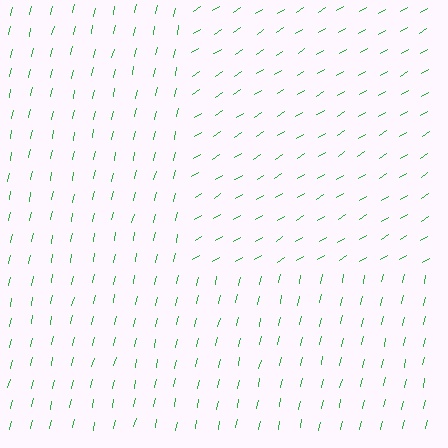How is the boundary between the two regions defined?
The boundary is defined purely by a change in line orientation (approximately 45 degrees difference). All lines are the same color and thickness.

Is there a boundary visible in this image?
Yes, there is a texture boundary formed by a change in line orientation.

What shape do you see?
I see a rectangle.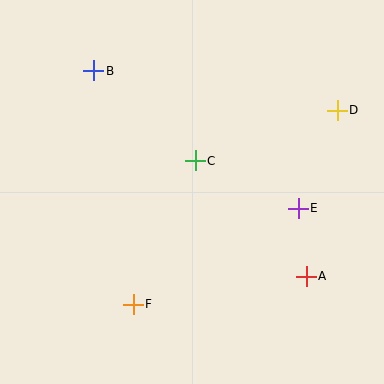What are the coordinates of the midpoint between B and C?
The midpoint between B and C is at (145, 116).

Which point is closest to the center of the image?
Point C at (195, 161) is closest to the center.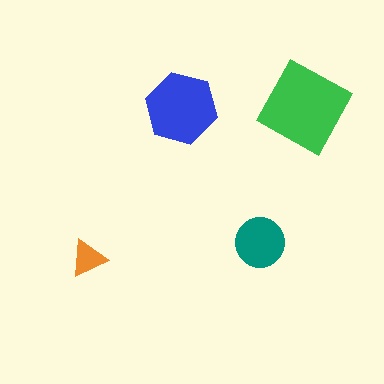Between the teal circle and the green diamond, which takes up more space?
The green diamond.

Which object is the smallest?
The orange triangle.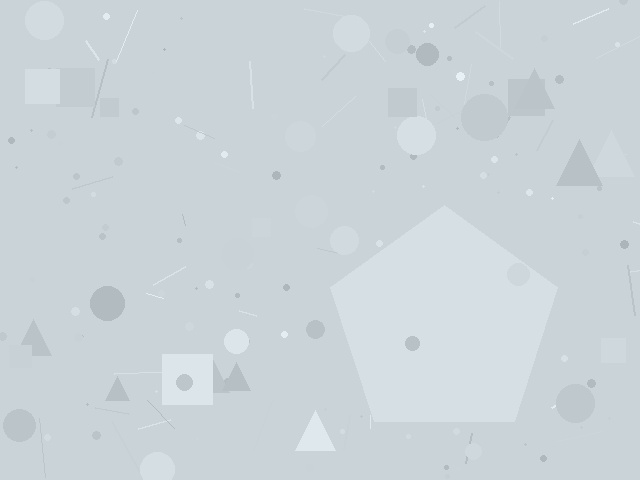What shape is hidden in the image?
A pentagon is hidden in the image.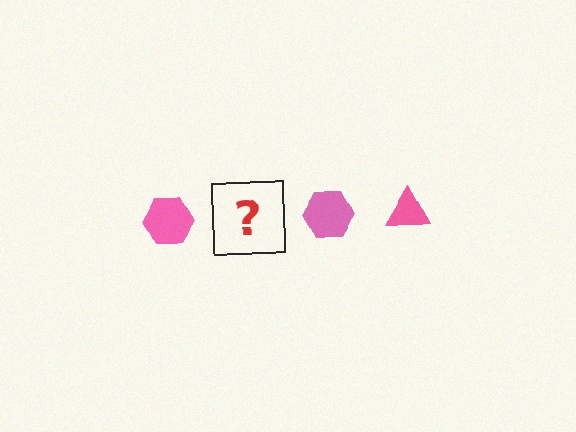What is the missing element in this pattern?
The missing element is a pink triangle.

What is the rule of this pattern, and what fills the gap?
The rule is that the pattern cycles through hexagon, triangle shapes in pink. The gap should be filled with a pink triangle.